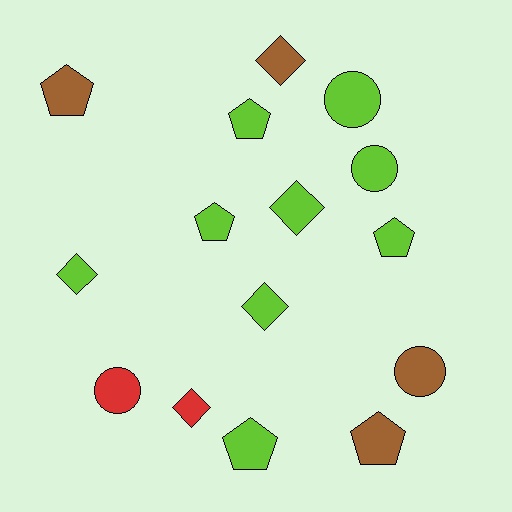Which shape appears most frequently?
Pentagon, with 6 objects.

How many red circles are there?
There is 1 red circle.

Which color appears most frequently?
Lime, with 9 objects.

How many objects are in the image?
There are 15 objects.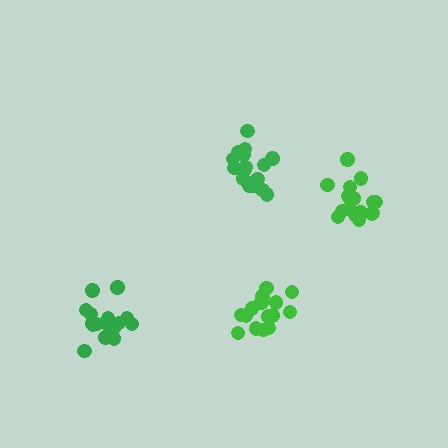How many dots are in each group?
Group 1: 19 dots, Group 2: 15 dots, Group 3: 20 dots, Group 4: 17 dots (71 total).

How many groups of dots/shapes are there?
There are 4 groups.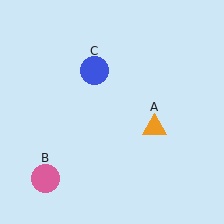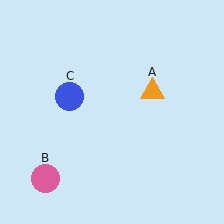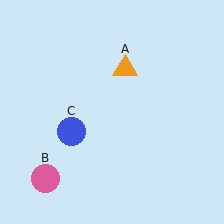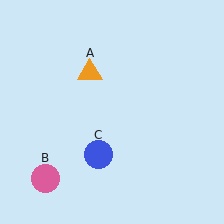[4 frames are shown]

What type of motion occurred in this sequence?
The orange triangle (object A), blue circle (object C) rotated counterclockwise around the center of the scene.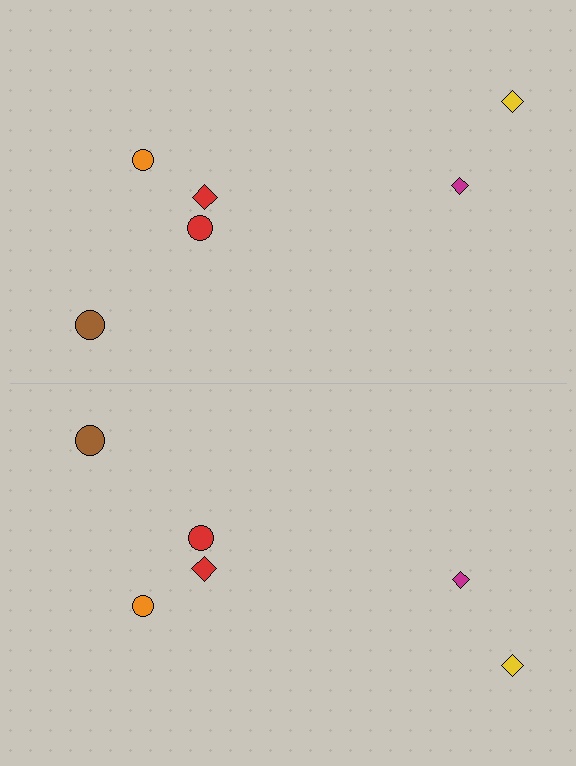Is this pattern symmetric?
Yes, this pattern has bilateral (reflection) symmetry.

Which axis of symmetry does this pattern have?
The pattern has a horizontal axis of symmetry running through the center of the image.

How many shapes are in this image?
There are 12 shapes in this image.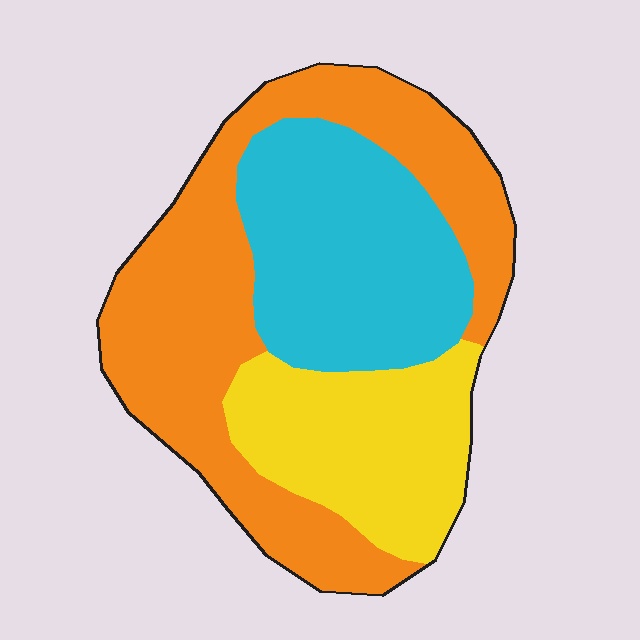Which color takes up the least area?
Yellow, at roughly 25%.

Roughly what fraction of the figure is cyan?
Cyan covers about 30% of the figure.